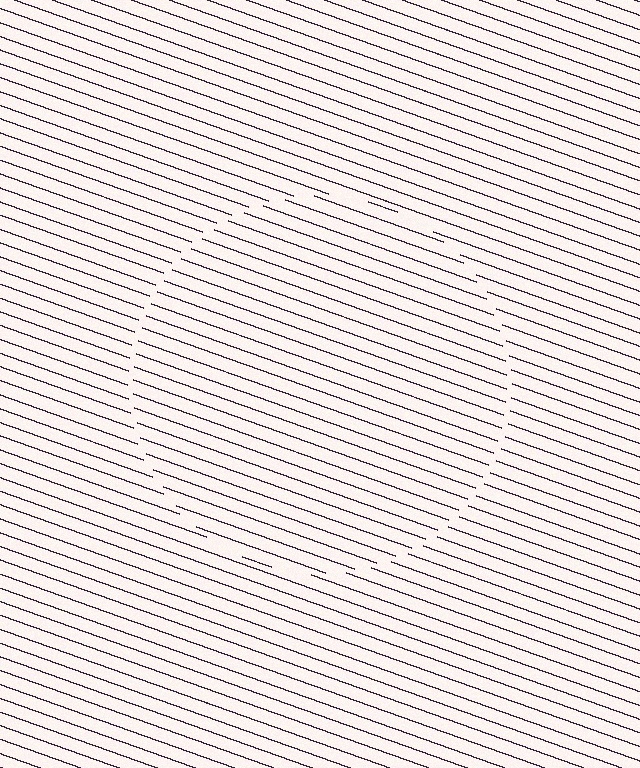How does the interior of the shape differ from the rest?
The interior of the shape contains the same grating, shifted by half a period — the contour is defined by the phase discontinuity where line-ends from the inner and outer gratings abut.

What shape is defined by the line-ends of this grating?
An illusory circle. The interior of the shape contains the same grating, shifted by half a period — the contour is defined by the phase discontinuity where line-ends from the inner and outer gratings abut.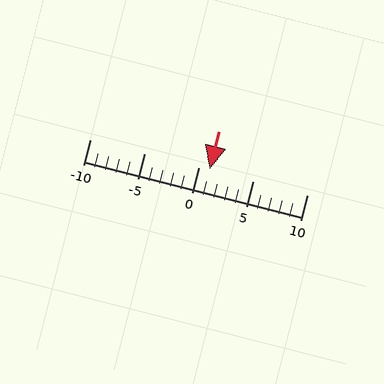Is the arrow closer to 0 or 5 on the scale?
The arrow is closer to 0.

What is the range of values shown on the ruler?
The ruler shows values from -10 to 10.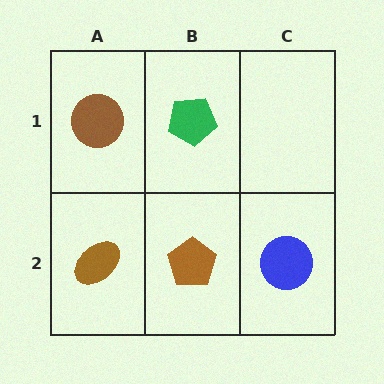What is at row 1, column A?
A brown circle.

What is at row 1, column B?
A green pentagon.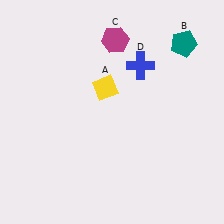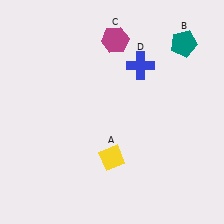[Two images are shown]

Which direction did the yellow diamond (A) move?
The yellow diamond (A) moved down.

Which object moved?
The yellow diamond (A) moved down.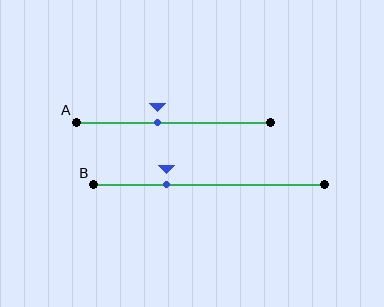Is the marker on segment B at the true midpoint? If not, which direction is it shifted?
No, the marker on segment B is shifted to the left by about 19% of the segment length.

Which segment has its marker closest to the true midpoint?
Segment A has its marker closest to the true midpoint.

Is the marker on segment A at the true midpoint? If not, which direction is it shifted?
No, the marker on segment A is shifted to the left by about 8% of the segment length.